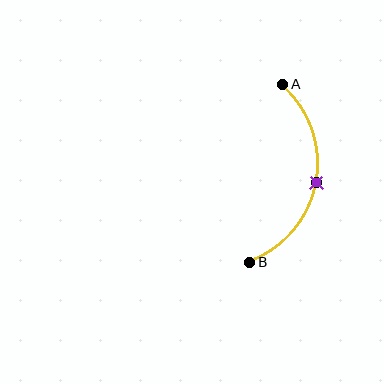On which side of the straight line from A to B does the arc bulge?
The arc bulges to the right of the straight line connecting A and B.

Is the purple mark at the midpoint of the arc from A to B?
Yes. The purple mark lies on the arc at equal arc-length from both A and B — it is the arc midpoint.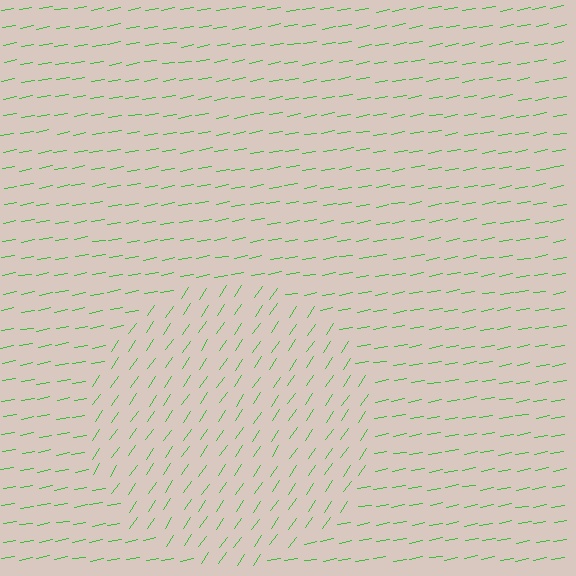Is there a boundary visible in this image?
Yes, there is a texture boundary formed by a change in line orientation.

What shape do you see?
I see a circle.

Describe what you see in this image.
The image is filled with small green line segments. A circle region in the image has lines oriented differently from the surrounding lines, creating a visible texture boundary.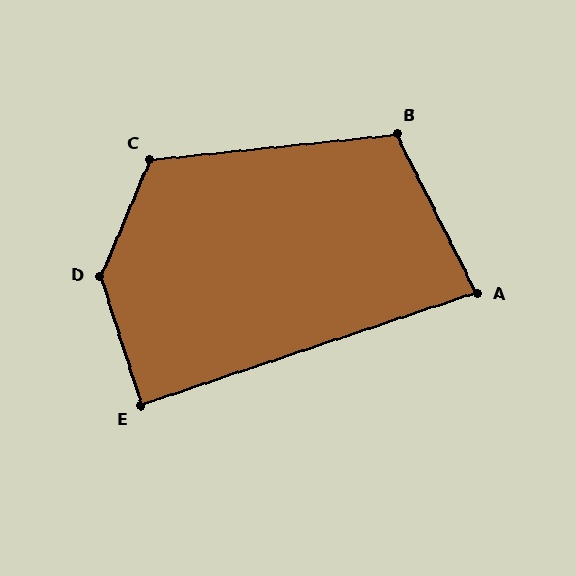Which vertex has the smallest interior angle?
A, at approximately 82 degrees.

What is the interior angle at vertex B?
Approximately 111 degrees (obtuse).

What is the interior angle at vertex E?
Approximately 89 degrees (approximately right).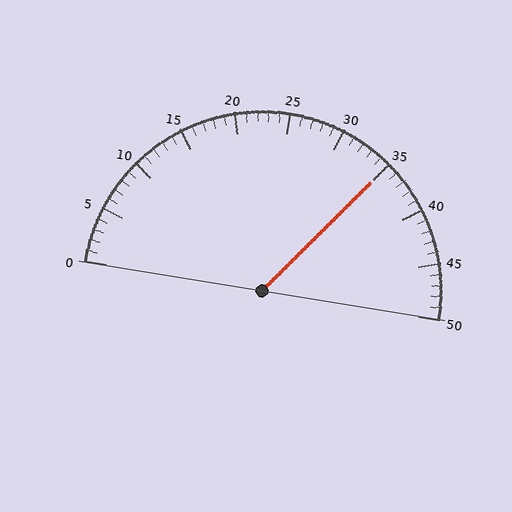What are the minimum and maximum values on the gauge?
The gauge ranges from 0 to 50.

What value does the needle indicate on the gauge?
The needle indicates approximately 35.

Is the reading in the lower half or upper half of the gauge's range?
The reading is in the upper half of the range (0 to 50).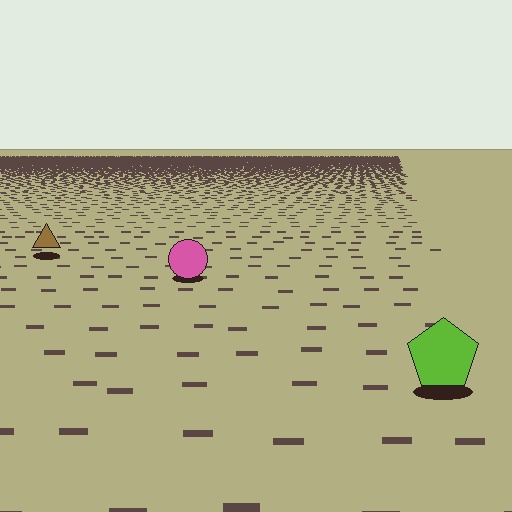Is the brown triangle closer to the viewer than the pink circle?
No. The pink circle is closer — you can tell from the texture gradient: the ground texture is coarser near it.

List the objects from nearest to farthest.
From nearest to farthest: the lime pentagon, the pink circle, the brown triangle.